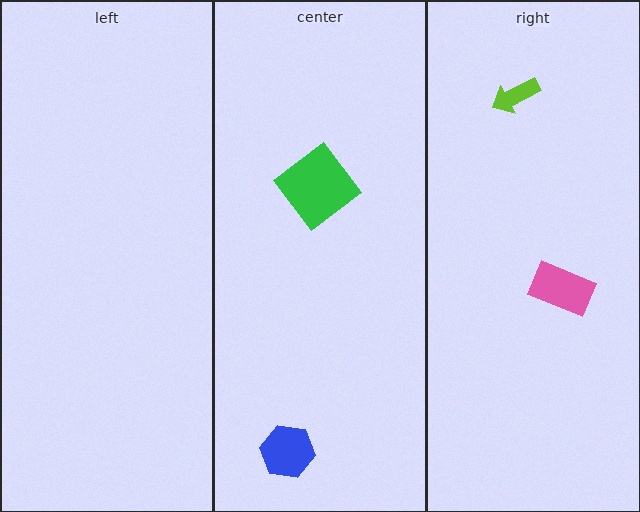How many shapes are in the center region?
2.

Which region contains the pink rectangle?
The right region.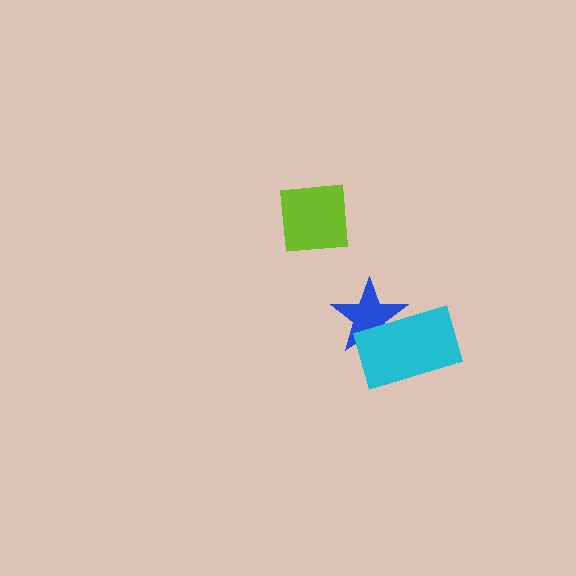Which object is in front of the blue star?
The cyan rectangle is in front of the blue star.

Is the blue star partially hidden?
Yes, it is partially covered by another shape.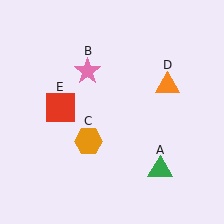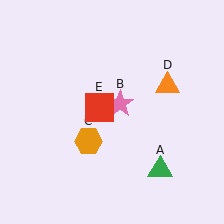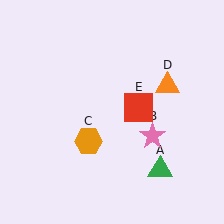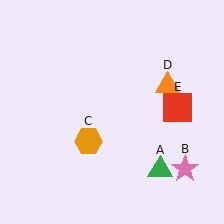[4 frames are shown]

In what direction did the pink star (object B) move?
The pink star (object B) moved down and to the right.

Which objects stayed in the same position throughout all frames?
Green triangle (object A) and orange hexagon (object C) and orange triangle (object D) remained stationary.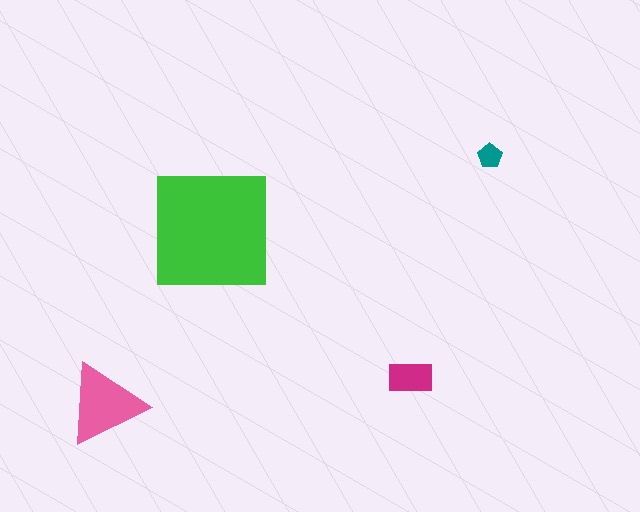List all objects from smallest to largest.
The teal pentagon, the magenta rectangle, the pink triangle, the green square.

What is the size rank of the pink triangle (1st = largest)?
2nd.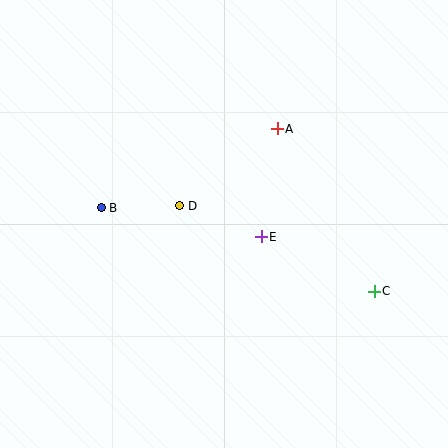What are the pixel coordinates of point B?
Point B is at (101, 208).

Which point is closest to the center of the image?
Point E at (261, 237) is closest to the center.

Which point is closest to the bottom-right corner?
Point C is closest to the bottom-right corner.